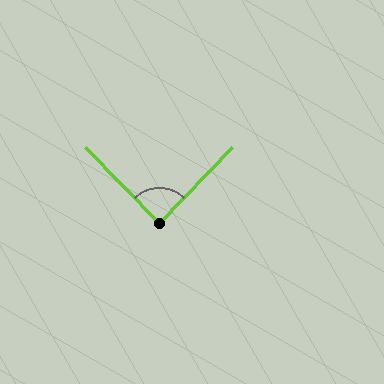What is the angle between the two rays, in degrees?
Approximately 88 degrees.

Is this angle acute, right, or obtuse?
It is approximately a right angle.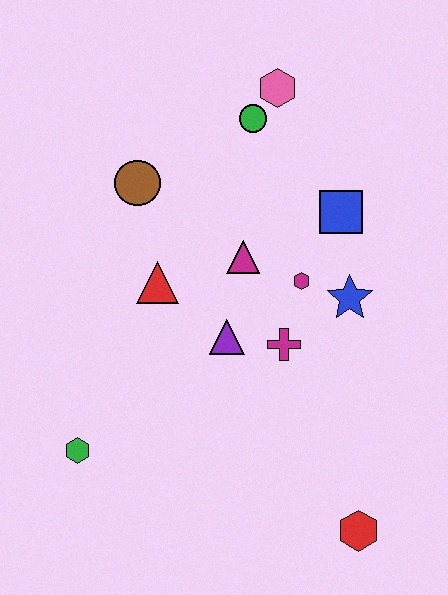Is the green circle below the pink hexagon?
Yes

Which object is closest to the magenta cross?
The purple triangle is closest to the magenta cross.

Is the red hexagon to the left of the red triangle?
No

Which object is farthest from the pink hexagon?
The red hexagon is farthest from the pink hexagon.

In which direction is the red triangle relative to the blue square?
The red triangle is to the left of the blue square.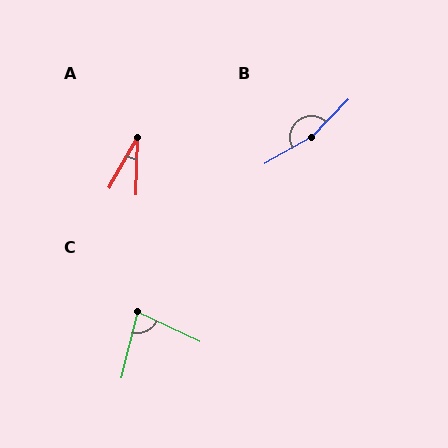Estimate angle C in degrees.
Approximately 79 degrees.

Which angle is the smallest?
A, at approximately 28 degrees.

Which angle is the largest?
B, at approximately 164 degrees.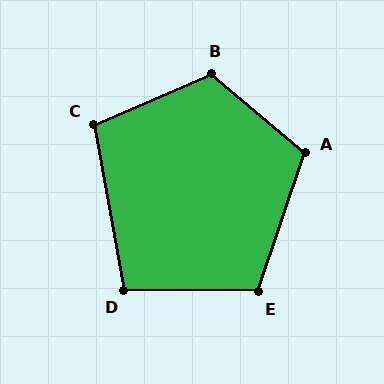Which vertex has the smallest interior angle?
D, at approximately 101 degrees.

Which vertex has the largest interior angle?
B, at approximately 117 degrees.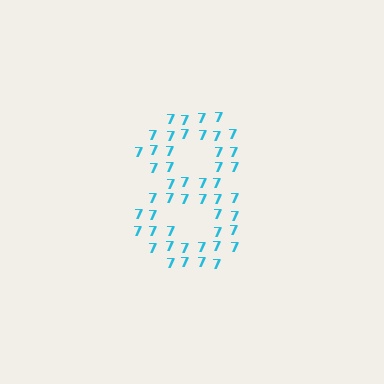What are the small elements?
The small elements are digit 7's.